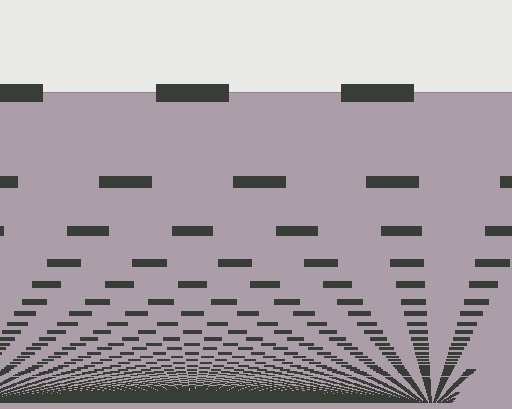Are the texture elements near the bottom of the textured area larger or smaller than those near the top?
Smaller. The gradient is inverted — elements near the bottom are smaller and denser.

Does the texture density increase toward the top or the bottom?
Density increases toward the bottom.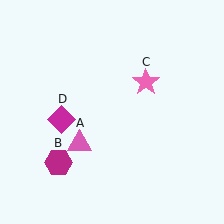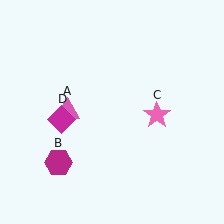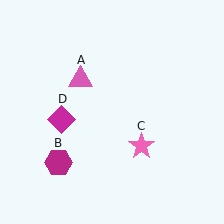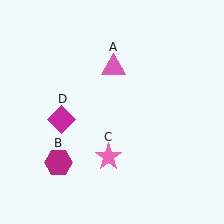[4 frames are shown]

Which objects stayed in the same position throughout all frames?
Magenta hexagon (object B) and magenta diamond (object D) remained stationary.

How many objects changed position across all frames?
2 objects changed position: pink triangle (object A), pink star (object C).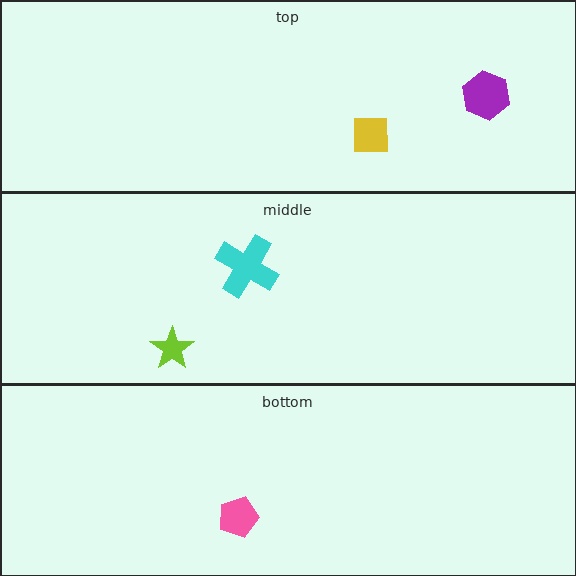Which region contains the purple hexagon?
The top region.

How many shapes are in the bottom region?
1.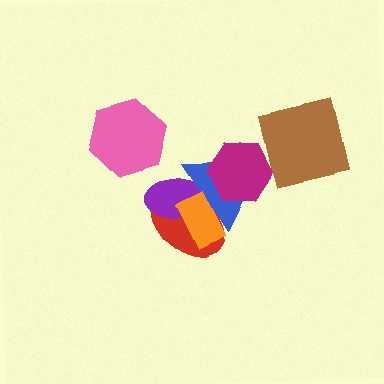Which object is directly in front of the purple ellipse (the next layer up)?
The blue triangle is directly in front of the purple ellipse.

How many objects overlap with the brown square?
0 objects overlap with the brown square.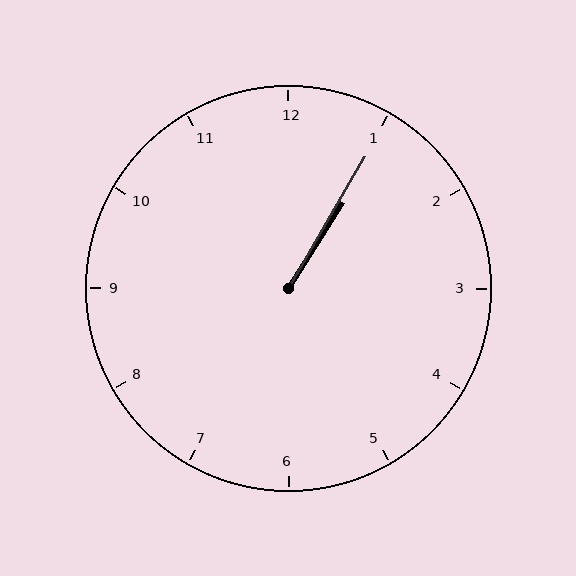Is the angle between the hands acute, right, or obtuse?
It is acute.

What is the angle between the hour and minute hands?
Approximately 2 degrees.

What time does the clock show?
1:05.